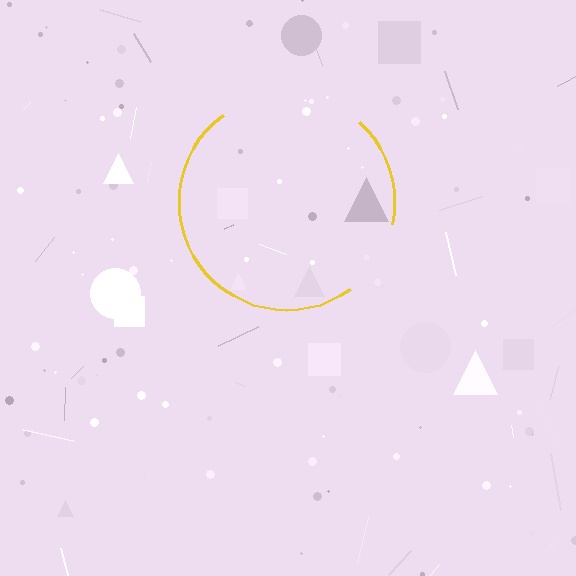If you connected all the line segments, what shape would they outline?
They would outline a circle.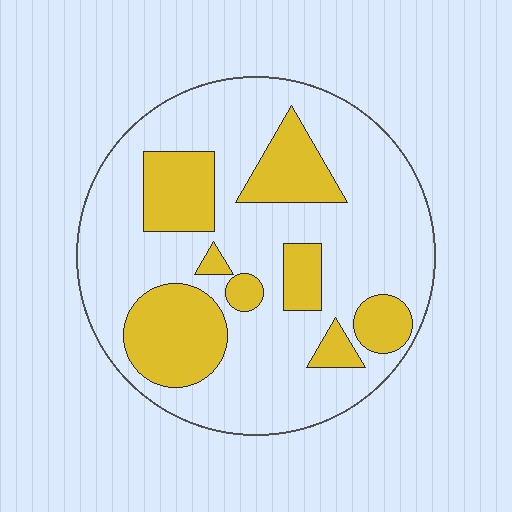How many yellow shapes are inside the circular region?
8.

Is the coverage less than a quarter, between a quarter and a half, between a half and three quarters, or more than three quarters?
Between a quarter and a half.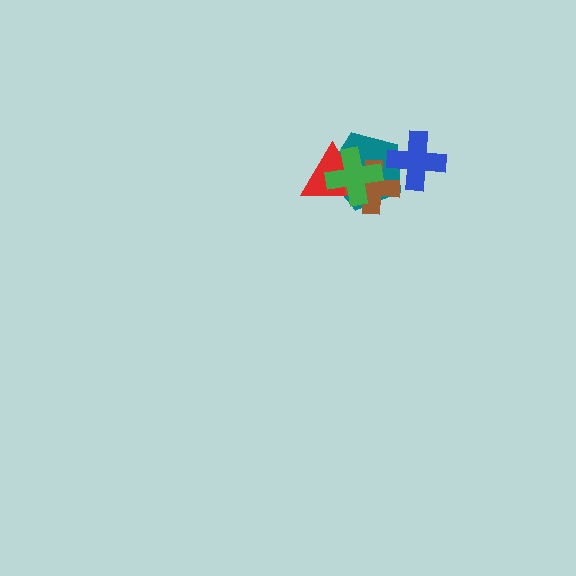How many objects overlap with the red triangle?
3 objects overlap with the red triangle.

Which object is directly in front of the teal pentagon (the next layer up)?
The red triangle is directly in front of the teal pentagon.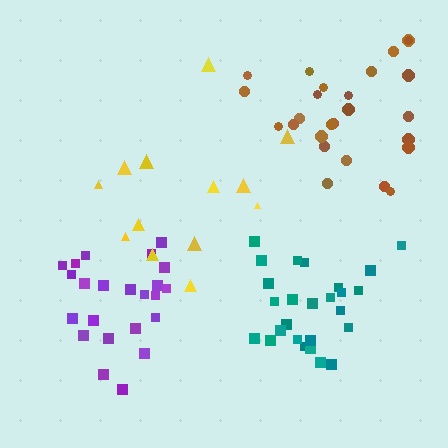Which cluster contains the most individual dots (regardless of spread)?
Brown (27).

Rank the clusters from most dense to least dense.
purple, teal, brown, yellow.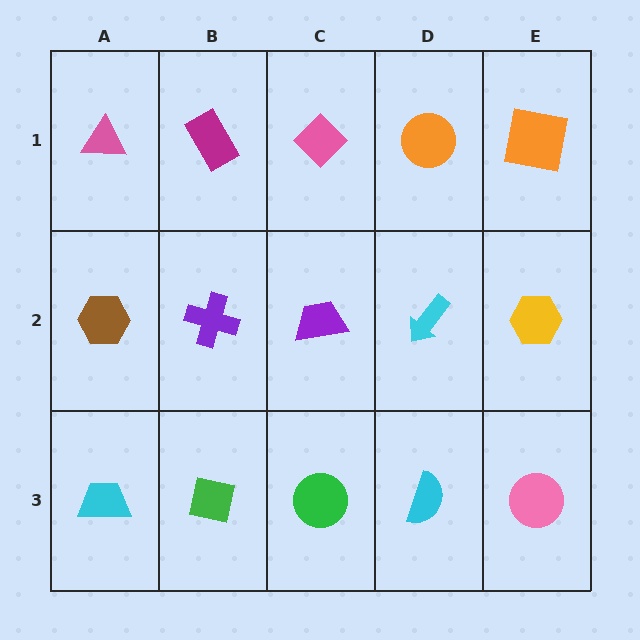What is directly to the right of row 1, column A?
A magenta rectangle.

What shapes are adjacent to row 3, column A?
A brown hexagon (row 2, column A), a green square (row 3, column B).